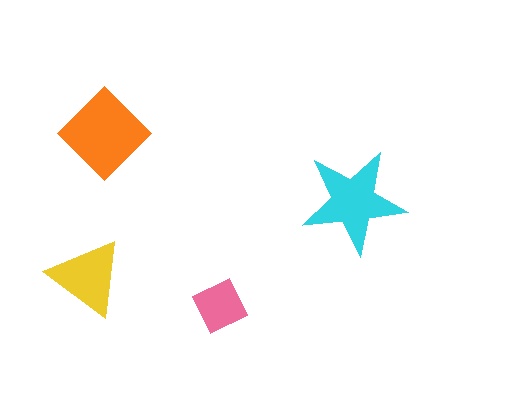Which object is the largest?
The orange diamond.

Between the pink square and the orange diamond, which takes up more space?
The orange diamond.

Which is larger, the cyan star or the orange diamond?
The orange diamond.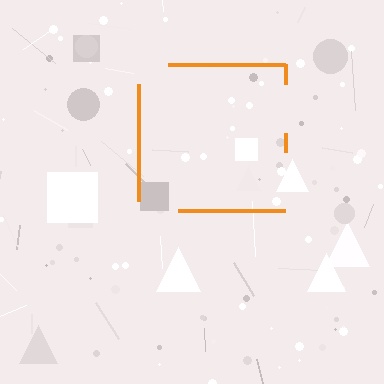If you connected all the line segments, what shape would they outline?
They would outline a square.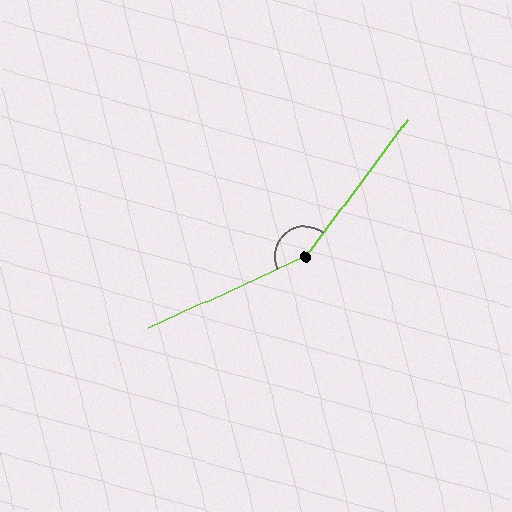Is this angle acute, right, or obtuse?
It is obtuse.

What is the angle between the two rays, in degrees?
Approximately 152 degrees.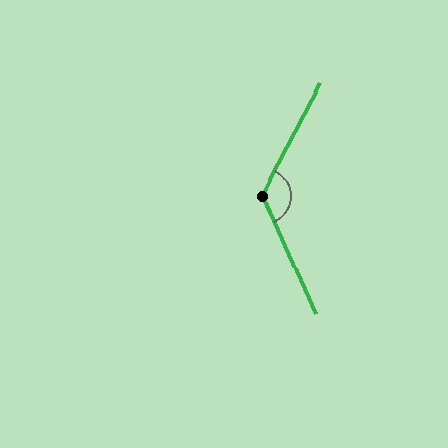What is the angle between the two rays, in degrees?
Approximately 129 degrees.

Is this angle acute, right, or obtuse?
It is obtuse.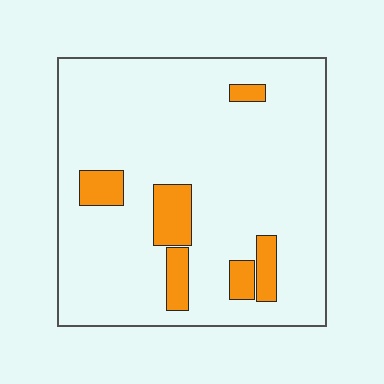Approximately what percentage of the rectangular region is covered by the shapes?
Approximately 10%.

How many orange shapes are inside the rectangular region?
6.